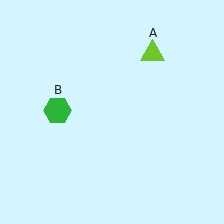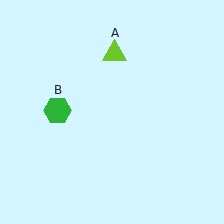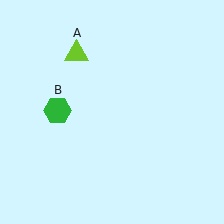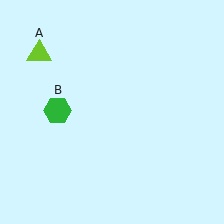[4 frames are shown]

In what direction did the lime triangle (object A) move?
The lime triangle (object A) moved left.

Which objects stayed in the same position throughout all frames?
Green hexagon (object B) remained stationary.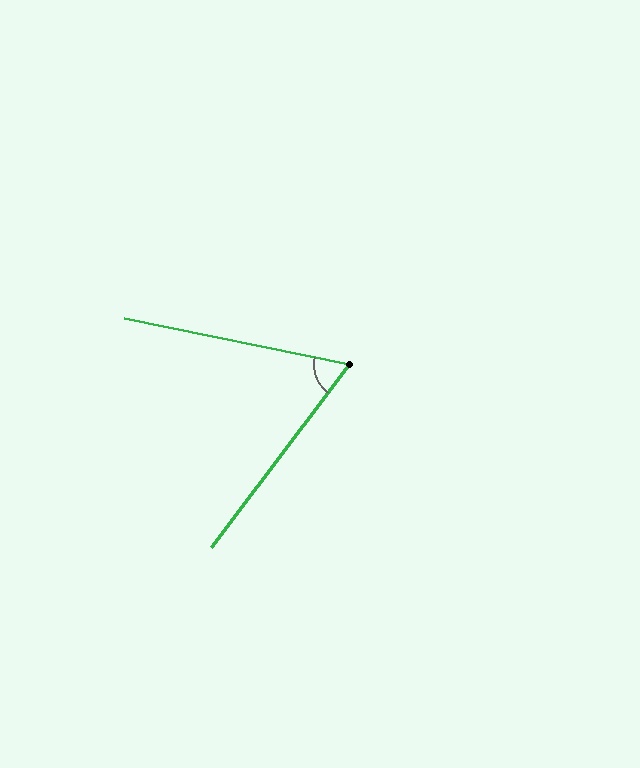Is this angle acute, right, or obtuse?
It is acute.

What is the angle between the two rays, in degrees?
Approximately 64 degrees.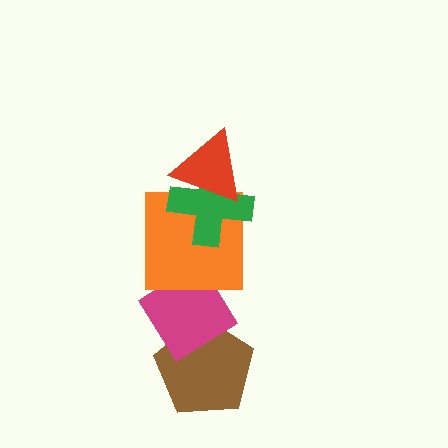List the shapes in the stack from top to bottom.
From top to bottom: the red triangle, the green cross, the orange square, the magenta diamond, the brown pentagon.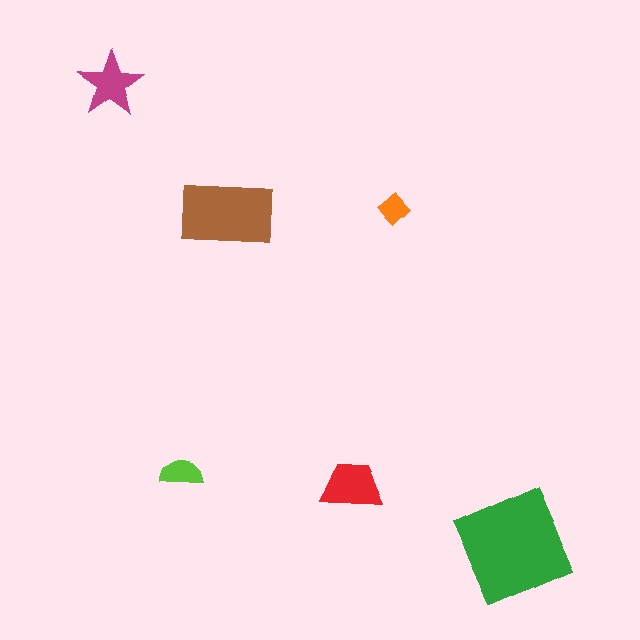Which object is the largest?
The green square.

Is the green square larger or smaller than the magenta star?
Larger.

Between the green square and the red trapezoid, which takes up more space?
The green square.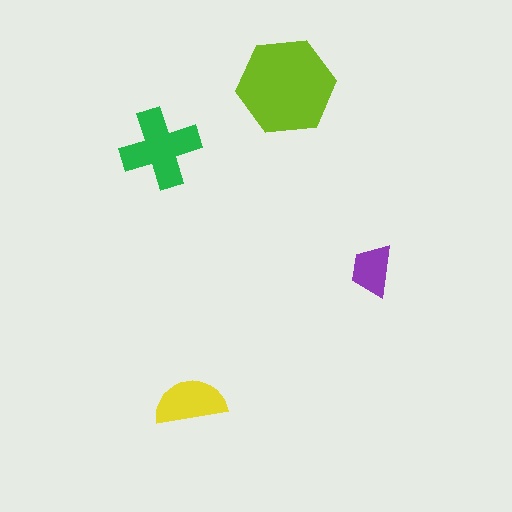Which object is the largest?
The lime hexagon.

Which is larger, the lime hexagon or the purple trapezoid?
The lime hexagon.